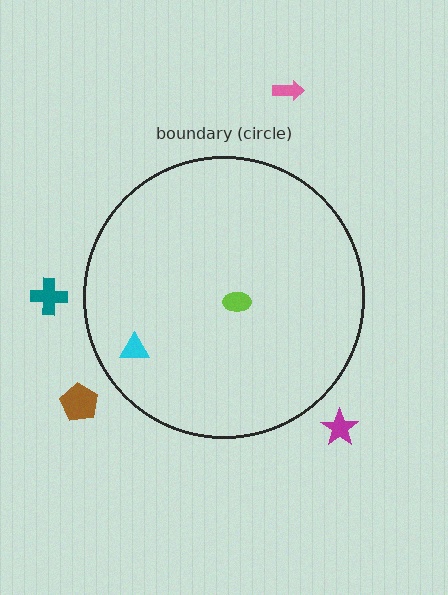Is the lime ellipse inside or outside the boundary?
Inside.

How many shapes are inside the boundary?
2 inside, 4 outside.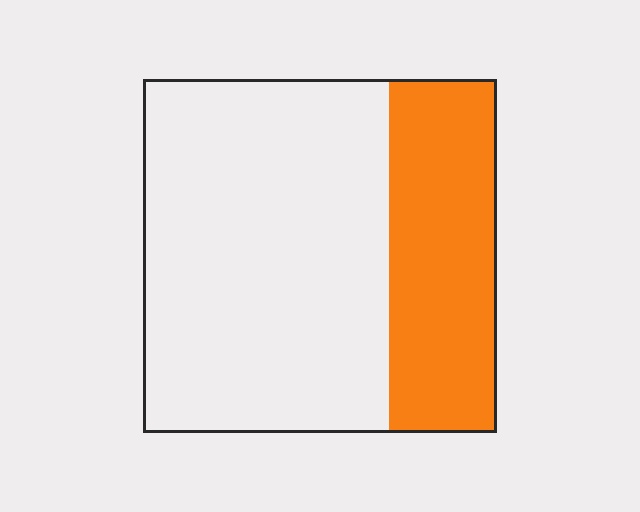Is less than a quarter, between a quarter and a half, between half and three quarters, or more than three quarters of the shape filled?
Between a quarter and a half.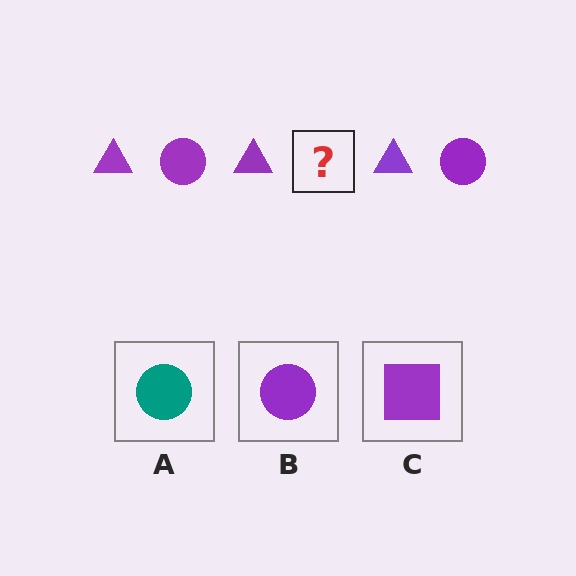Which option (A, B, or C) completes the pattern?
B.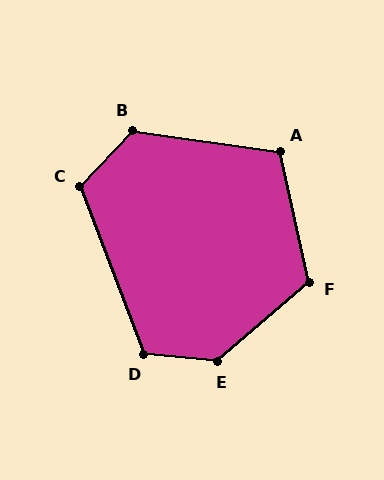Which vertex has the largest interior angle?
E, at approximately 133 degrees.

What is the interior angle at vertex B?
Approximately 125 degrees (obtuse).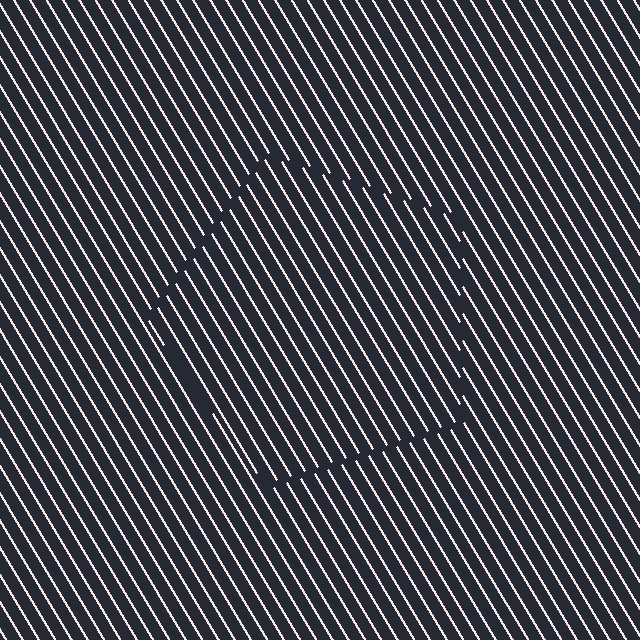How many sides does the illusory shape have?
5 sides — the line-ends trace a pentagon.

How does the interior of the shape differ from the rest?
The interior of the shape contains the same grating, shifted by half a period — the contour is defined by the phase discontinuity where line-ends from the inner and outer gratings abut.